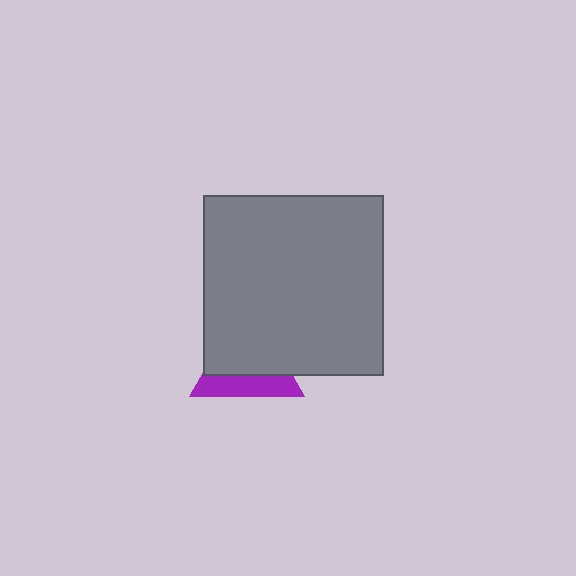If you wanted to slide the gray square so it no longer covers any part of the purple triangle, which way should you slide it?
Slide it up — that is the most direct way to separate the two shapes.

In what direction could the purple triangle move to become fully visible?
The purple triangle could move down. That would shift it out from behind the gray square entirely.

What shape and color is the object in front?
The object in front is a gray square.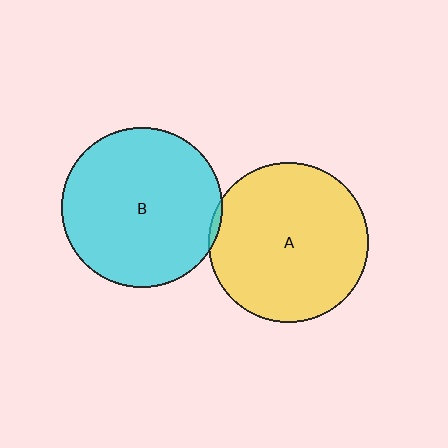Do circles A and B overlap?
Yes.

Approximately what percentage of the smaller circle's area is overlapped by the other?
Approximately 5%.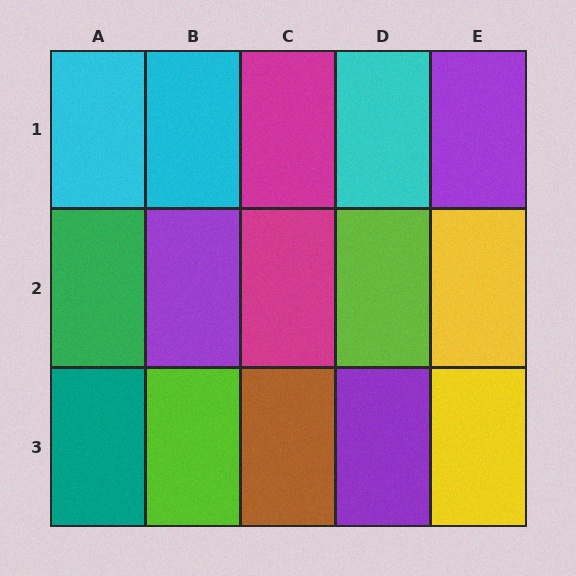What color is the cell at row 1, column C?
Magenta.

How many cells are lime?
2 cells are lime.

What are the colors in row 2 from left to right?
Green, purple, magenta, lime, yellow.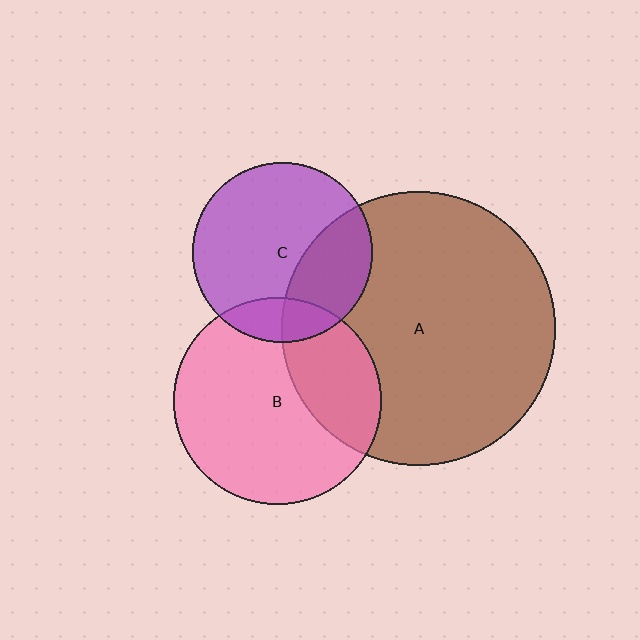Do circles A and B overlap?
Yes.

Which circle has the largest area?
Circle A (brown).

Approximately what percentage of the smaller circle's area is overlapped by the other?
Approximately 30%.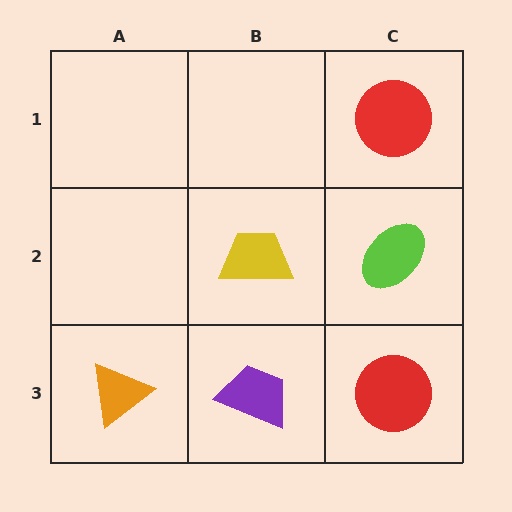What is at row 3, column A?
An orange triangle.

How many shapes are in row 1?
1 shape.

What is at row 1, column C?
A red circle.